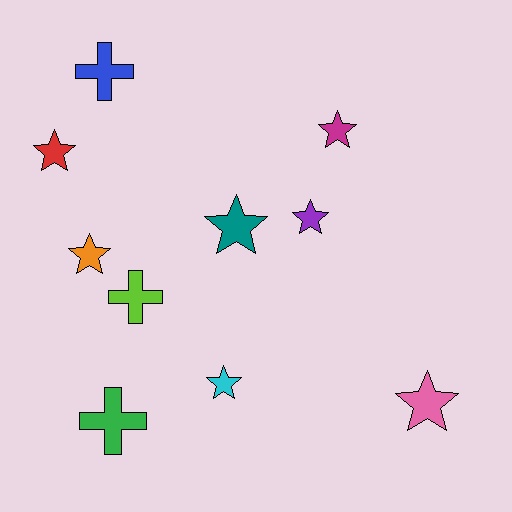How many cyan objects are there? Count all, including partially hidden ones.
There is 1 cyan object.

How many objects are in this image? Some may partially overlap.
There are 10 objects.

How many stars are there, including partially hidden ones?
There are 7 stars.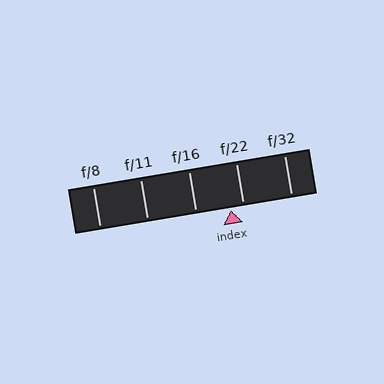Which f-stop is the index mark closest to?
The index mark is closest to f/22.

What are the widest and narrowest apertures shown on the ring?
The widest aperture shown is f/8 and the narrowest is f/32.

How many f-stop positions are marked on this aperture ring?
There are 5 f-stop positions marked.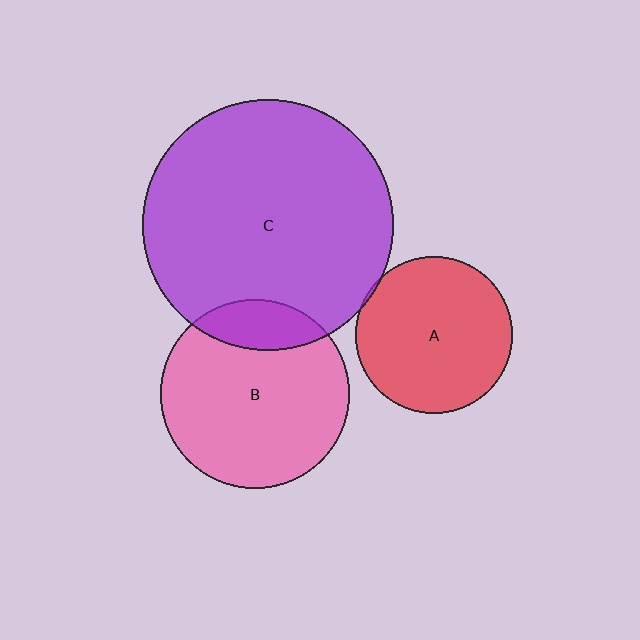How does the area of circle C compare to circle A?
Approximately 2.6 times.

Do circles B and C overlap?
Yes.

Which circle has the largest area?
Circle C (purple).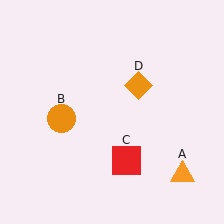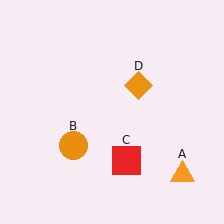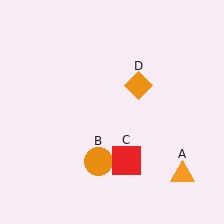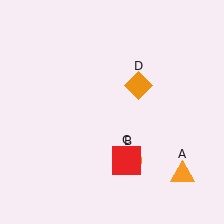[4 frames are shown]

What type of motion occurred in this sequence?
The orange circle (object B) rotated counterclockwise around the center of the scene.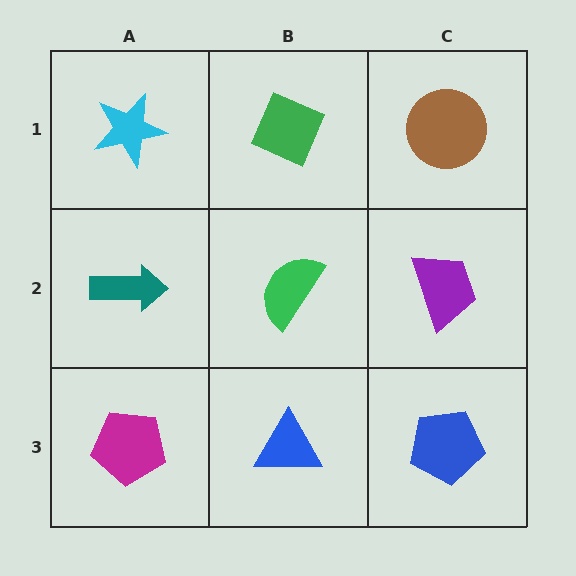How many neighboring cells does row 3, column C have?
2.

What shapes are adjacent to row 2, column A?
A cyan star (row 1, column A), a magenta pentagon (row 3, column A), a green semicircle (row 2, column B).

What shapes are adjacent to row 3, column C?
A purple trapezoid (row 2, column C), a blue triangle (row 3, column B).